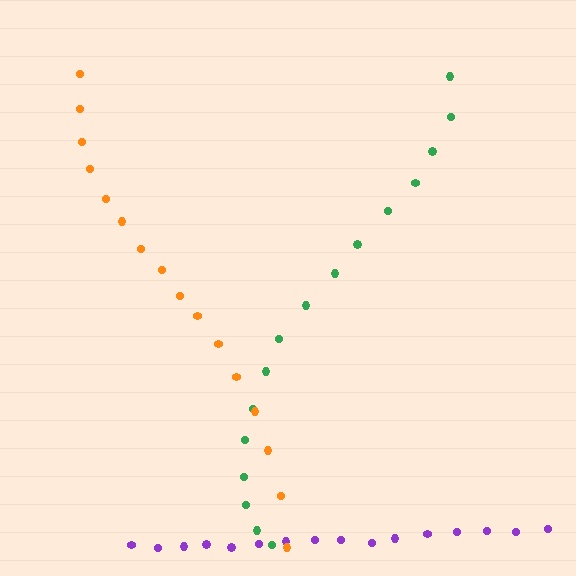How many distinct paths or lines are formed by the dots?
There are 3 distinct paths.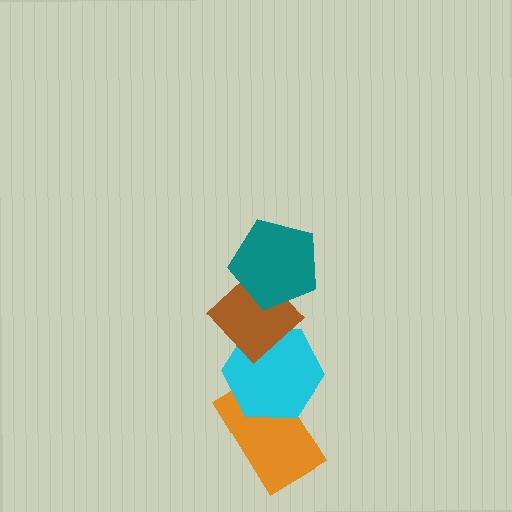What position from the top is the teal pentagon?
The teal pentagon is 1st from the top.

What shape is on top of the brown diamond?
The teal pentagon is on top of the brown diamond.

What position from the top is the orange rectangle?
The orange rectangle is 4th from the top.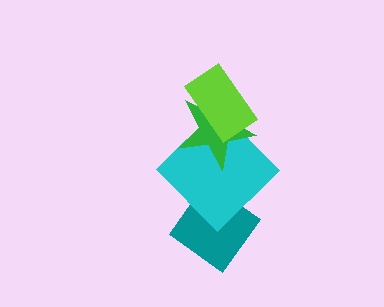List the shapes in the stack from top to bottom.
From top to bottom: the lime rectangle, the green star, the cyan diamond, the teal diamond.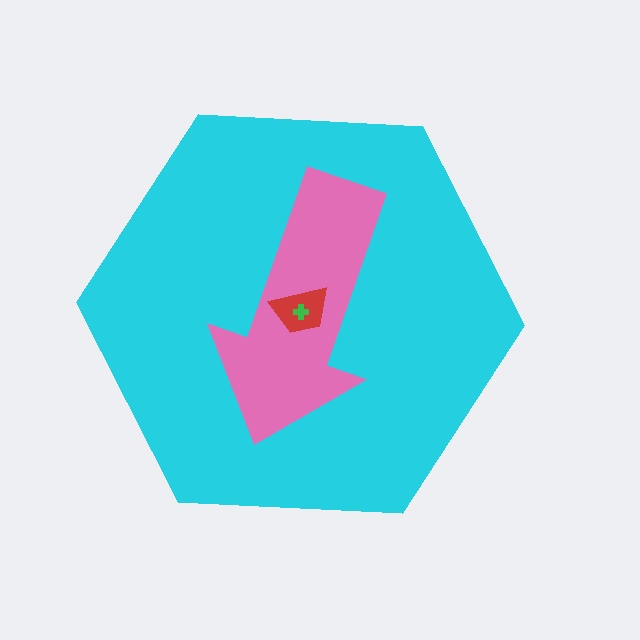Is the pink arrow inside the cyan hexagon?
Yes.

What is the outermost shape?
The cyan hexagon.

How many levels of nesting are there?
4.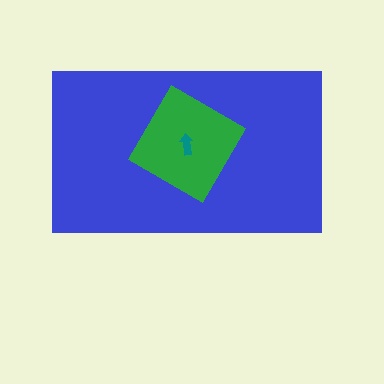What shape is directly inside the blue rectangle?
The green diamond.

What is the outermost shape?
The blue rectangle.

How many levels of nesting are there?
3.